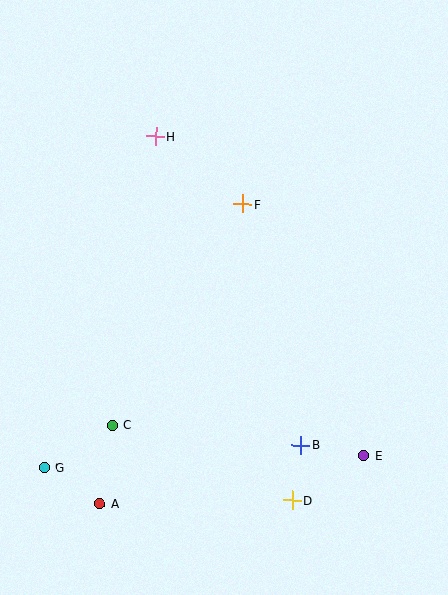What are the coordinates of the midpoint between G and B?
The midpoint between G and B is at (173, 456).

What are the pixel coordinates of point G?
Point G is at (45, 467).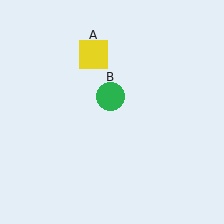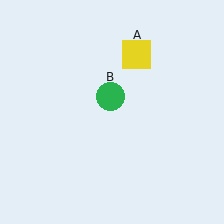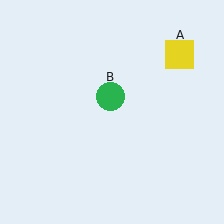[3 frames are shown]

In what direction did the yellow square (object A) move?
The yellow square (object A) moved right.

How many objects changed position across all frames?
1 object changed position: yellow square (object A).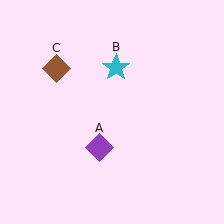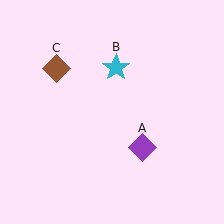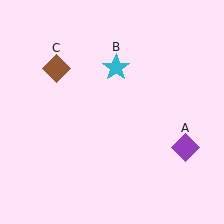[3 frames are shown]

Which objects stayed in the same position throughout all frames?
Cyan star (object B) and brown diamond (object C) remained stationary.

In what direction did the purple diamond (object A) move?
The purple diamond (object A) moved right.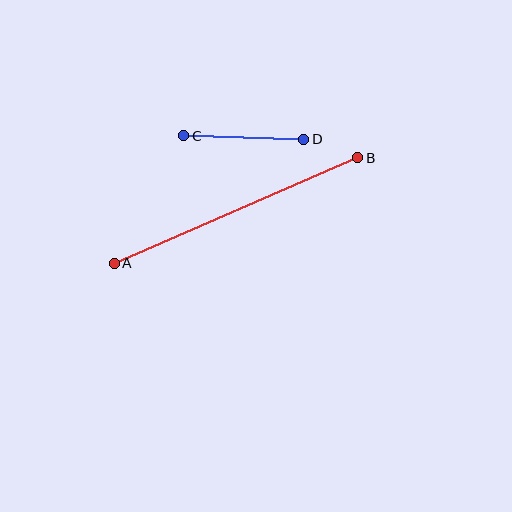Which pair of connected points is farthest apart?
Points A and B are farthest apart.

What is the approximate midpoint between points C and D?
The midpoint is at approximately (244, 138) pixels.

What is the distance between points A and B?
The distance is approximately 266 pixels.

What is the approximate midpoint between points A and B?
The midpoint is at approximately (236, 210) pixels.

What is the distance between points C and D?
The distance is approximately 120 pixels.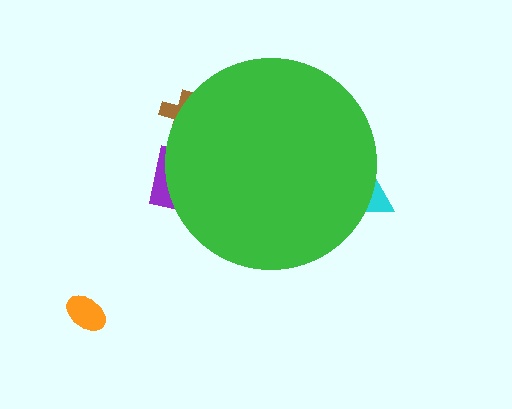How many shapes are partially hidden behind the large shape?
3 shapes are partially hidden.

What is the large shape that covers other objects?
A green circle.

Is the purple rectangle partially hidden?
Yes, the purple rectangle is partially hidden behind the green circle.